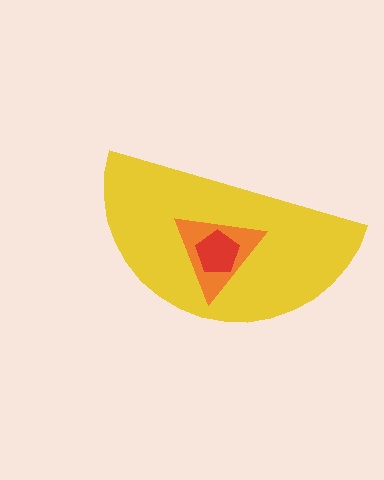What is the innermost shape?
The red pentagon.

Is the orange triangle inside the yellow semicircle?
Yes.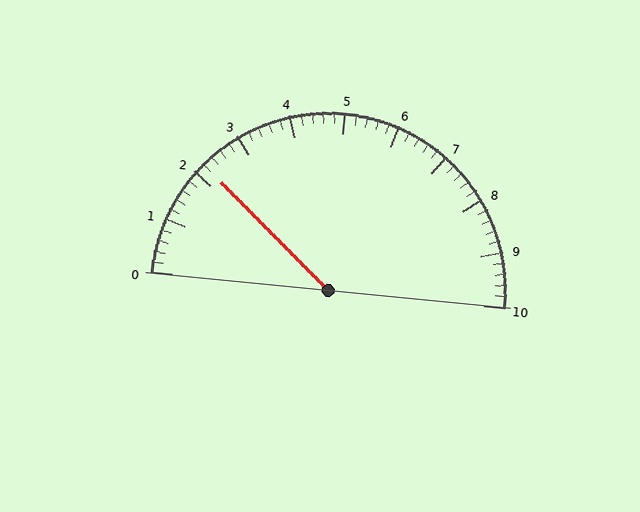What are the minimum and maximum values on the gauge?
The gauge ranges from 0 to 10.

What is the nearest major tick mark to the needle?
The nearest major tick mark is 2.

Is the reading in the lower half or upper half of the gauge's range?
The reading is in the lower half of the range (0 to 10).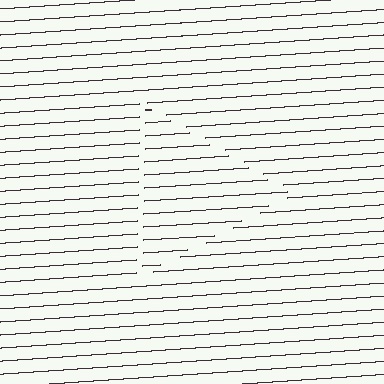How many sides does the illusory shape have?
3 sides — the line-ends trace a triangle.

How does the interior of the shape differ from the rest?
The interior of the shape contains the same grating, shifted by half a period — the contour is defined by the phase discontinuity where line-ends from the inner and outer gratings abut.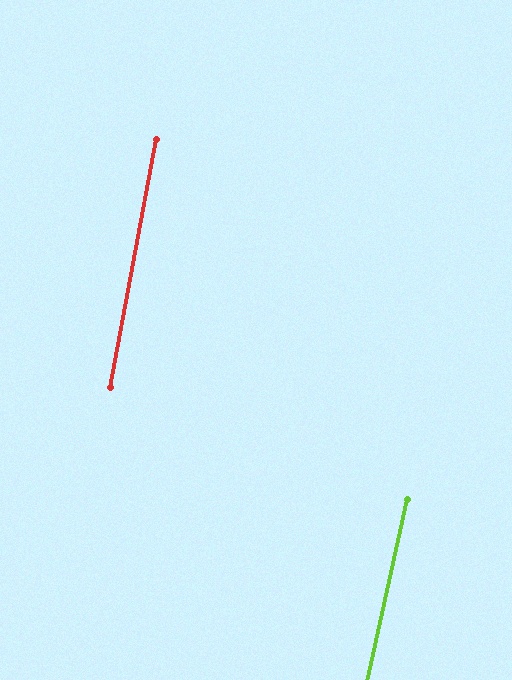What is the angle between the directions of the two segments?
Approximately 2 degrees.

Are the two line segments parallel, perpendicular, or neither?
Parallel — their directions differ by only 1.9°.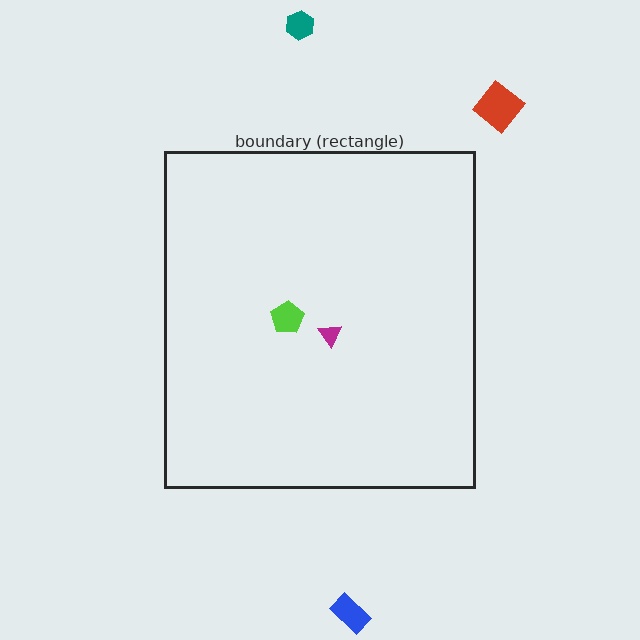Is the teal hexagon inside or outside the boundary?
Outside.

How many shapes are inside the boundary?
2 inside, 3 outside.